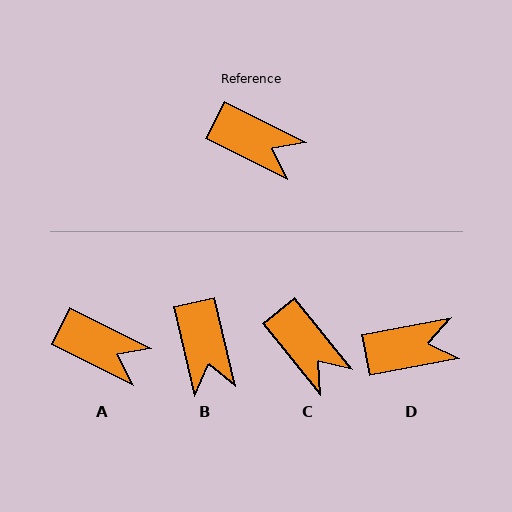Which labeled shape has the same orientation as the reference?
A.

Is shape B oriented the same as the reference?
No, it is off by about 50 degrees.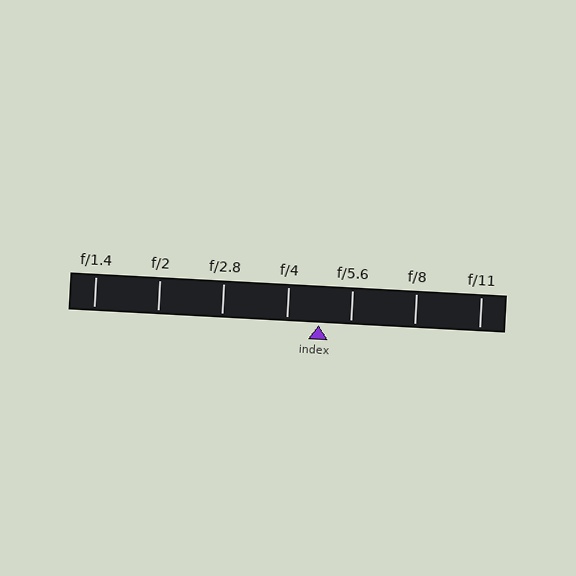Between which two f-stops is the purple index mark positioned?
The index mark is between f/4 and f/5.6.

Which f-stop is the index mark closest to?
The index mark is closest to f/5.6.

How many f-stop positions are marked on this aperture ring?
There are 7 f-stop positions marked.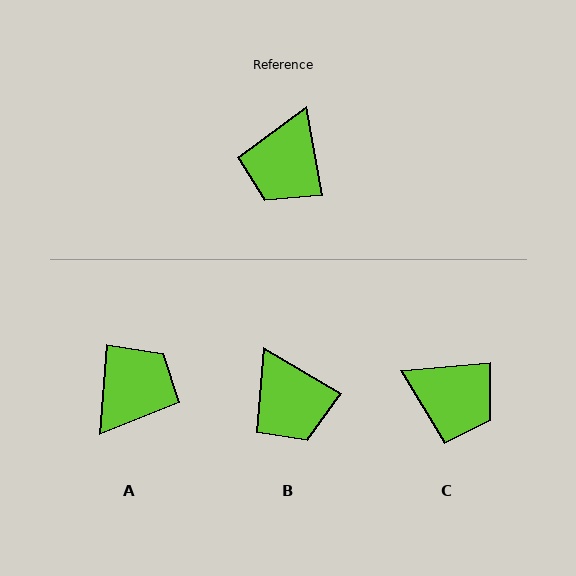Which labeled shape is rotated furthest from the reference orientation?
A, about 166 degrees away.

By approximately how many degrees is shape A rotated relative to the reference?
Approximately 166 degrees counter-clockwise.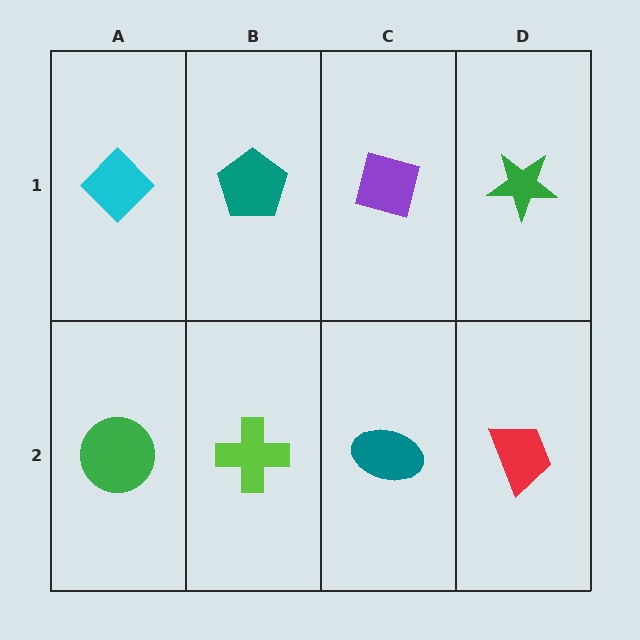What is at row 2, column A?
A green circle.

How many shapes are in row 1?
4 shapes.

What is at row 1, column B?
A teal pentagon.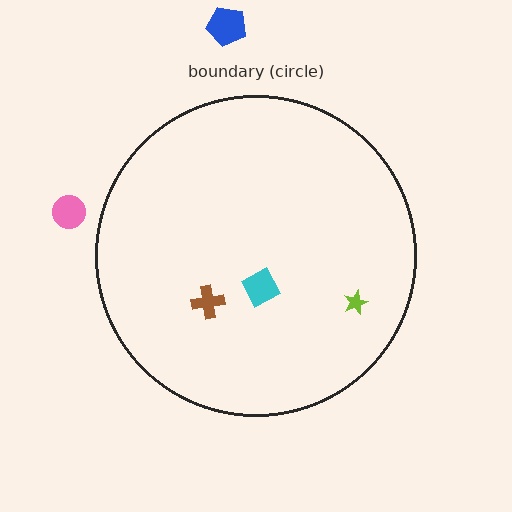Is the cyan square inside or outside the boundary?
Inside.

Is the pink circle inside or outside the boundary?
Outside.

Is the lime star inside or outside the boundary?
Inside.